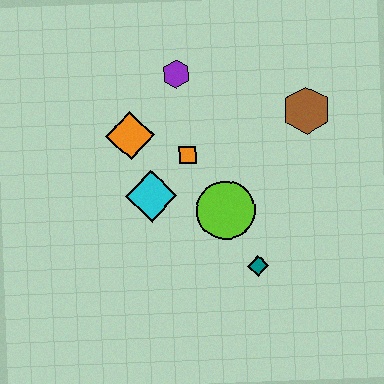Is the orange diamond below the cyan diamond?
No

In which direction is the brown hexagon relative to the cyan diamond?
The brown hexagon is to the right of the cyan diamond.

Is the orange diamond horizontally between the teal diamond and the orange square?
No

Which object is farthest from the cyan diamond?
The brown hexagon is farthest from the cyan diamond.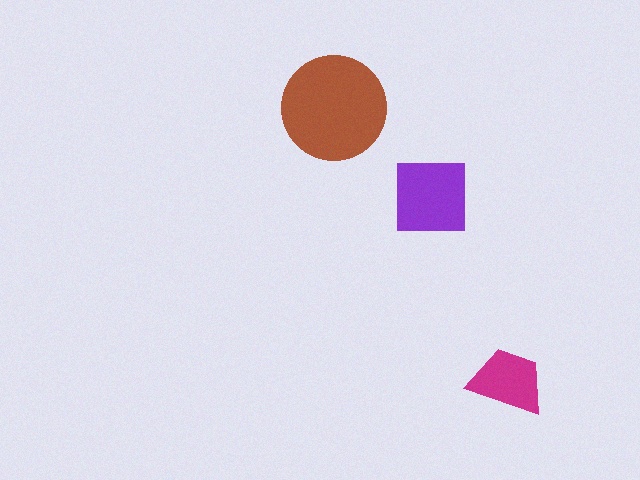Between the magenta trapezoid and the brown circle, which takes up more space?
The brown circle.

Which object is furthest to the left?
The brown circle is leftmost.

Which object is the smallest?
The magenta trapezoid.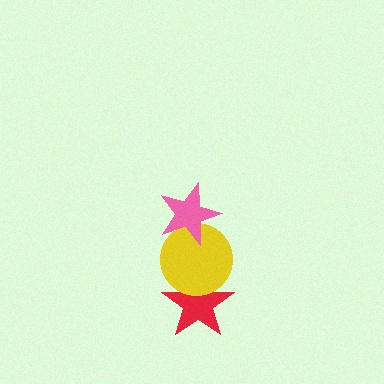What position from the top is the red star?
The red star is 3rd from the top.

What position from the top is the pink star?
The pink star is 1st from the top.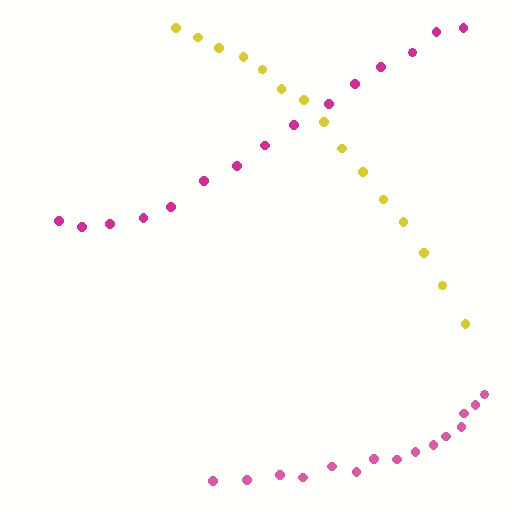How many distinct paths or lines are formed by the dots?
There are 3 distinct paths.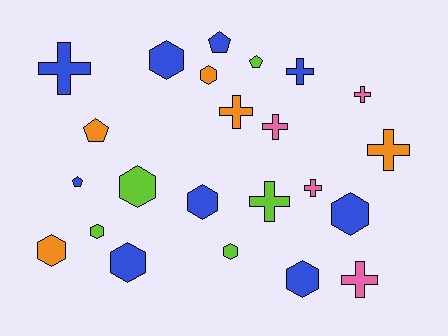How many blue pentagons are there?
There are 2 blue pentagons.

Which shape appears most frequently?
Hexagon, with 10 objects.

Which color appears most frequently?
Blue, with 9 objects.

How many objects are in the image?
There are 23 objects.